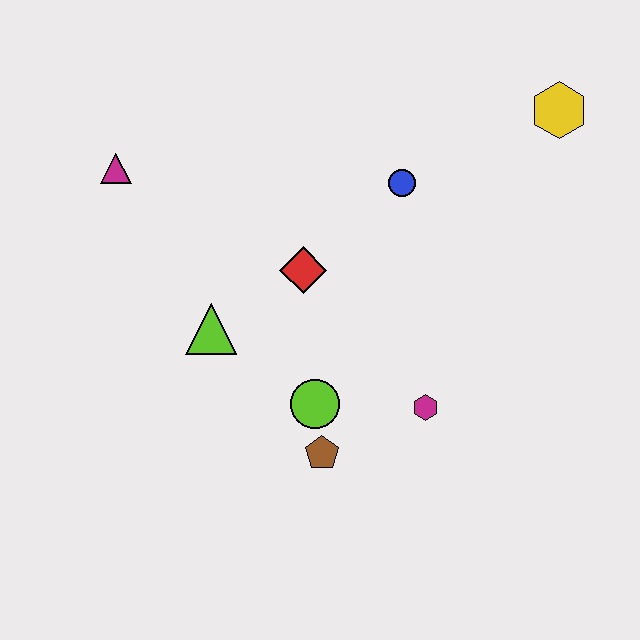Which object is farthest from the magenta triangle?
The yellow hexagon is farthest from the magenta triangle.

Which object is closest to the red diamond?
The lime triangle is closest to the red diamond.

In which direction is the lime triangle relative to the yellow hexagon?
The lime triangle is to the left of the yellow hexagon.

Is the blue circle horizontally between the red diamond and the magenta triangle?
No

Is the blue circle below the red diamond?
No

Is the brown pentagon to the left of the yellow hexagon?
Yes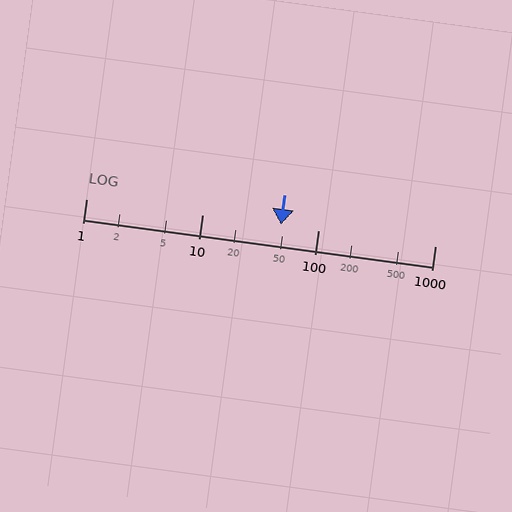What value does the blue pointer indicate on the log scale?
The pointer indicates approximately 47.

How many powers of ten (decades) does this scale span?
The scale spans 3 decades, from 1 to 1000.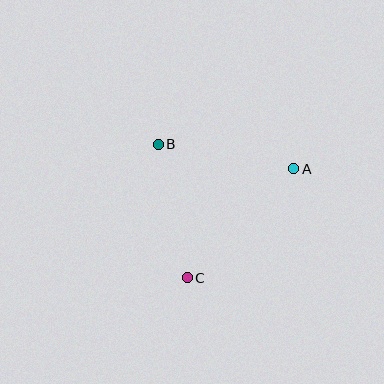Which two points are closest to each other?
Points B and C are closest to each other.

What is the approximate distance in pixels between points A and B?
The distance between A and B is approximately 138 pixels.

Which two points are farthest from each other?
Points A and C are farthest from each other.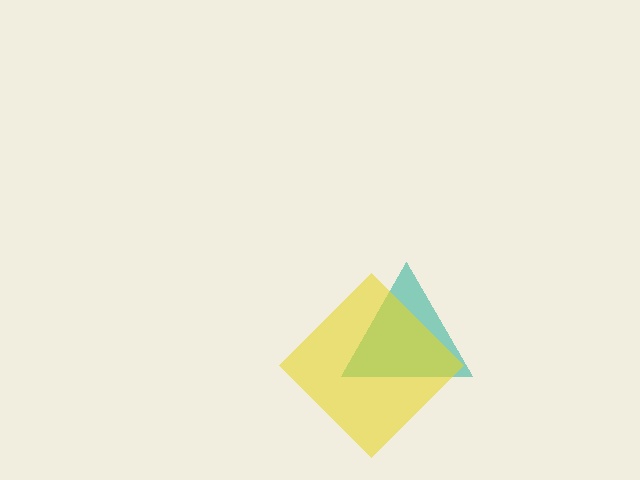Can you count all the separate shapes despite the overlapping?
Yes, there are 2 separate shapes.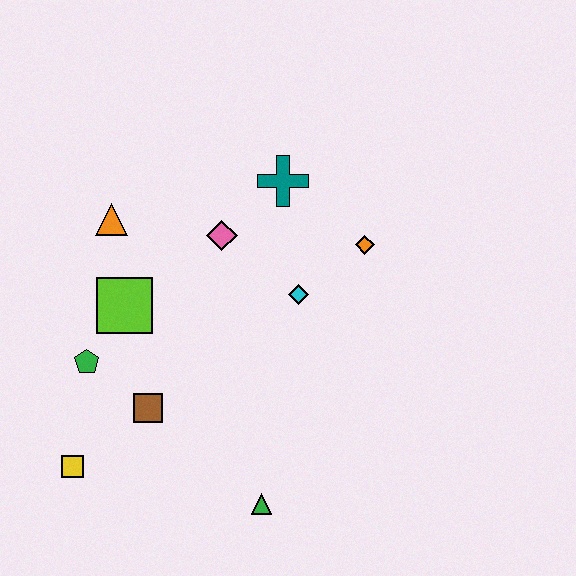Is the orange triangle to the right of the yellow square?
Yes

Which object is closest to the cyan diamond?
The orange diamond is closest to the cyan diamond.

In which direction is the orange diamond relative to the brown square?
The orange diamond is to the right of the brown square.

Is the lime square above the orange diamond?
No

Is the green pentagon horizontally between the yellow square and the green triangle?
Yes